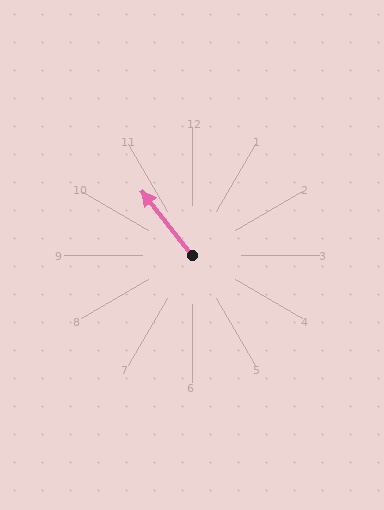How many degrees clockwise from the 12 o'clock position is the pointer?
Approximately 322 degrees.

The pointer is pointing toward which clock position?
Roughly 11 o'clock.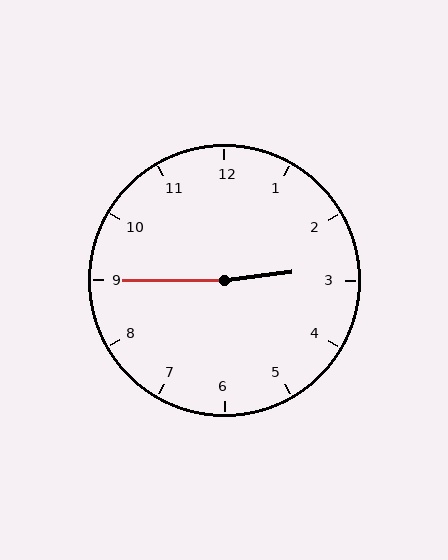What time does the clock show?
2:45.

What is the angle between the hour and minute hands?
Approximately 172 degrees.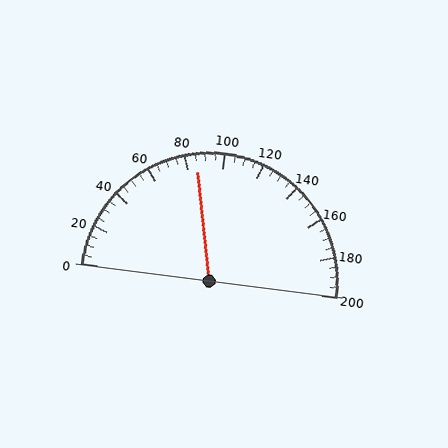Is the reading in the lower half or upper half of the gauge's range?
The reading is in the lower half of the range (0 to 200).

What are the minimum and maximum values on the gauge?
The gauge ranges from 0 to 200.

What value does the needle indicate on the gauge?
The needle indicates approximately 85.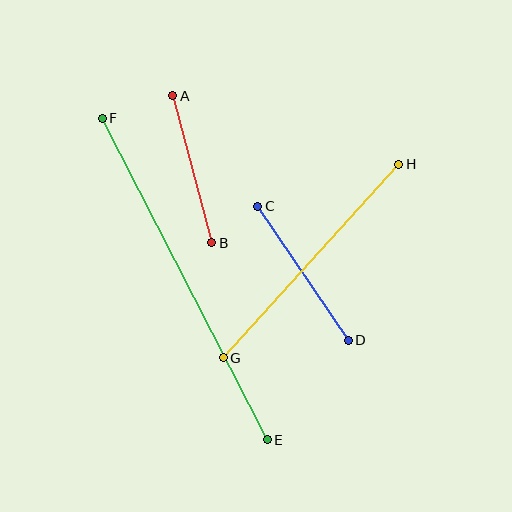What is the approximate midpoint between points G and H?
The midpoint is at approximately (311, 261) pixels.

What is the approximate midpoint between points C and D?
The midpoint is at approximately (303, 273) pixels.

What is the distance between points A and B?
The distance is approximately 152 pixels.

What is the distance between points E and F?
The distance is approximately 361 pixels.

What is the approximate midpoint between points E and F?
The midpoint is at approximately (185, 279) pixels.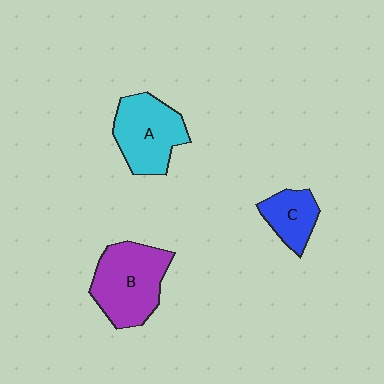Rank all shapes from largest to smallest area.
From largest to smallest: B (purple), A (cyan), C (blue).